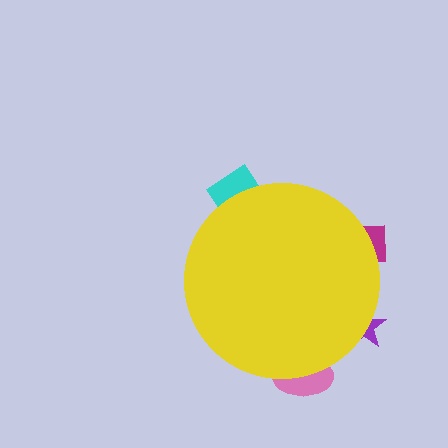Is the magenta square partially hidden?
Yes, the magenta square is partially hidden behind the yellow circle.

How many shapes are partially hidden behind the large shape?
4 shapes are partially hidden.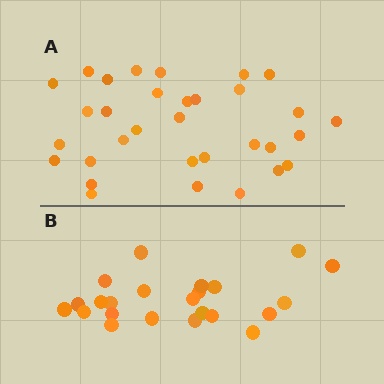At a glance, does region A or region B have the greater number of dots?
Region A (the top region) has more dots.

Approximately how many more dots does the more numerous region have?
Region A has roughly 8 or so more dots than region B.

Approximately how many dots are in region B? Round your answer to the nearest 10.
About 20 dots. (The exact count is 23, which rounds to 20.)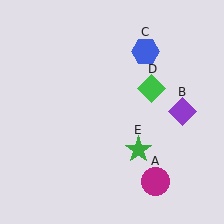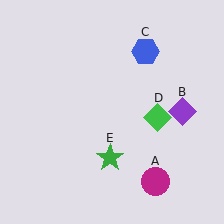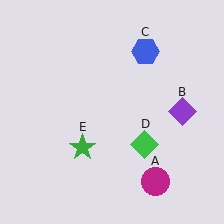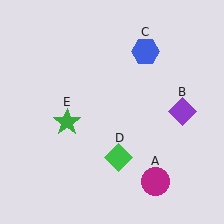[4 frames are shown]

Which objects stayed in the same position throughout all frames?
Magenta circle (object A) and purple diamond (object B) and blue hexagon (object C) remained stationary.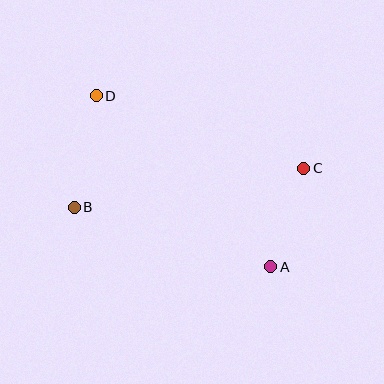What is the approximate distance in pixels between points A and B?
The distance between A and B is approximately 205 pixels.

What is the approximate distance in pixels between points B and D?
The distance between B and D is approximately 114 pixels.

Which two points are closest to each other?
Points A and C are closest to each other.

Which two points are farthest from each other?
Points A and D are farthest from each other.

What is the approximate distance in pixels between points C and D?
The distance between C and D is approximately 220 pixels.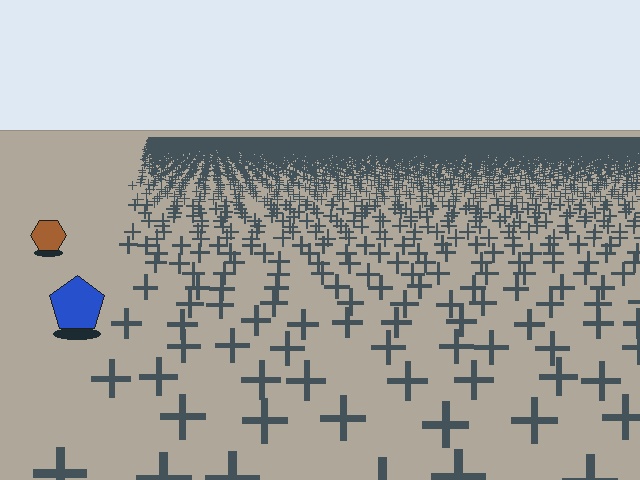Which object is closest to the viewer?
The blue pentagon is closest. The texture marks near it are larger and more spread out.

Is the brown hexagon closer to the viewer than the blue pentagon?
No. The blue pentagon is closer — you can tell from the texture gradient: the ground texture is coarser near it.